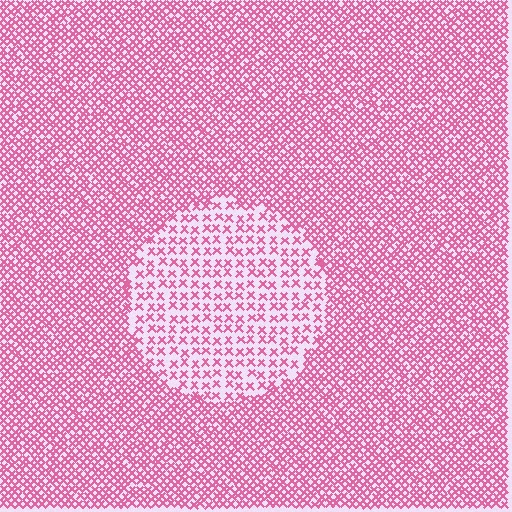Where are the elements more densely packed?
The elements are more densely packed outside the circle boundary.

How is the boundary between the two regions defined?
The boundary is defined by a change in element density (approximately 2.2x ratio). All elements are the same color, size, and shape.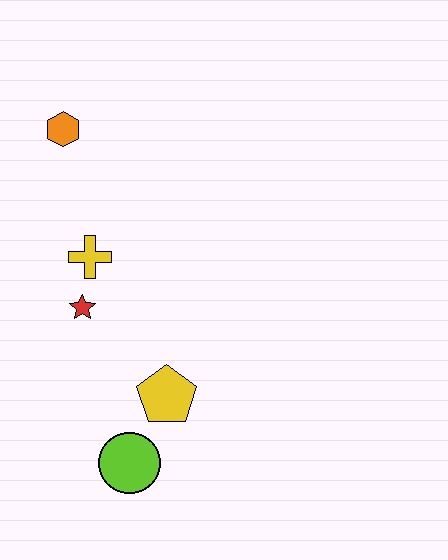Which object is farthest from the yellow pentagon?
The orange hexagon is farthest from the yellow pentagon.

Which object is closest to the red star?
The yellow cross is closest to the red star.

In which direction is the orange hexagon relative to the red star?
The orange hexagon is above the red star.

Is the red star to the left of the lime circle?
Yes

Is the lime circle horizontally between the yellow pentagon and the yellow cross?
Yes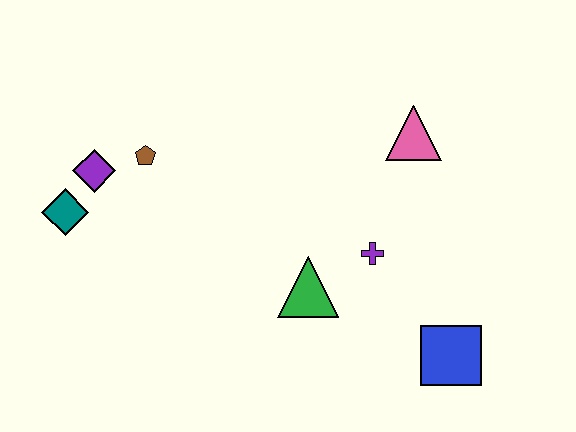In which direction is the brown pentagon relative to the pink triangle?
The brown pentagon is to the left of the pink triangle.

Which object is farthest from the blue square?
The teal diamond is farthest from the blue square.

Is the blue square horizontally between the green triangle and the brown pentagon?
No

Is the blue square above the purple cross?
No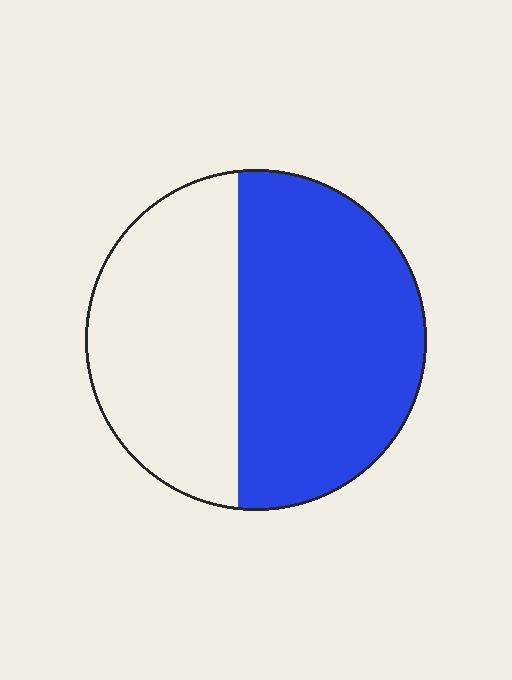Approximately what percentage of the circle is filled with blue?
Approximately 55%.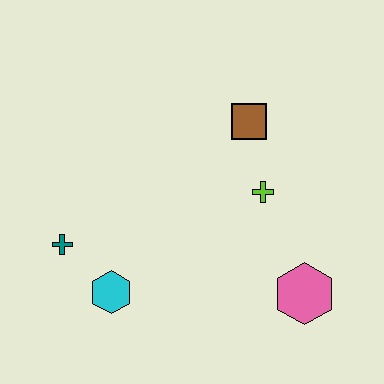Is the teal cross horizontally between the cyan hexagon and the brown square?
No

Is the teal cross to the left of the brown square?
Yes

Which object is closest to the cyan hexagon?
The teal cross is closest to the cyan hexagon.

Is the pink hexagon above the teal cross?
No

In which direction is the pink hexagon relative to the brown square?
The pink hexagon is below the brown square.